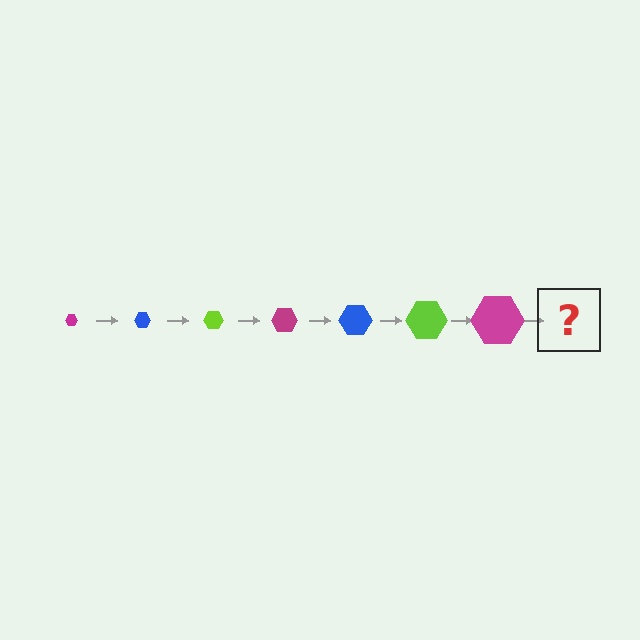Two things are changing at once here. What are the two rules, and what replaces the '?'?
The two rules are that the hexagon grows larger each step and the color cycles through magenta, blue, and lime. The '?' should be a blue hexagon, larger than the previous one.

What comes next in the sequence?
The next element should be a blue hexagon, larger than the previous one.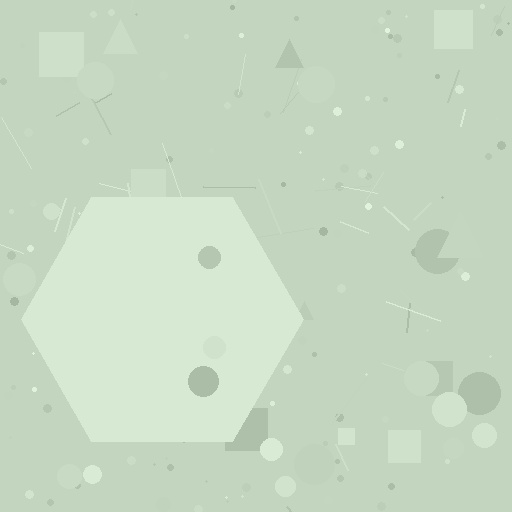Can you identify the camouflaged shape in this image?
The camouflaged shape is a hexagon.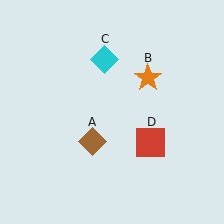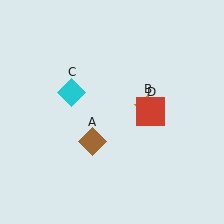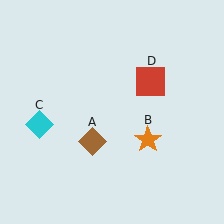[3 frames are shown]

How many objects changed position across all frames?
3 objects changed position: orange star (object B), cyan diamond (object C), red square (object D).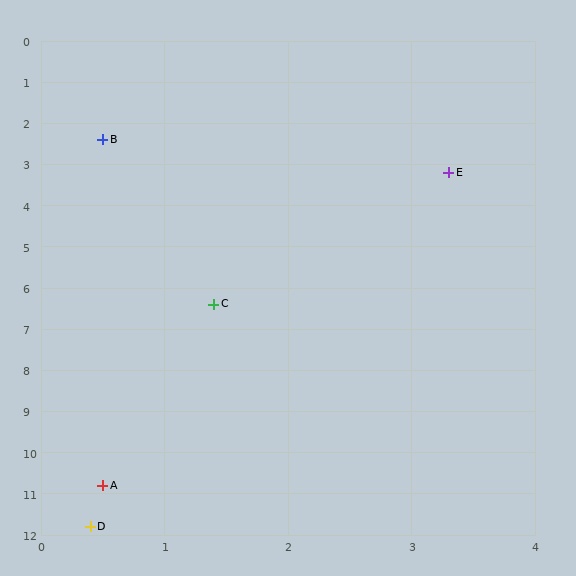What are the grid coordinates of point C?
Point C is at approximately (1.4, 6.4).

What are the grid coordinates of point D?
Point D is at approximately (0.4, 11.8).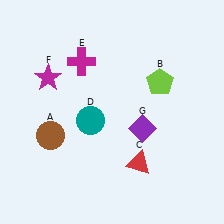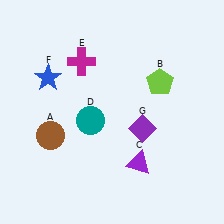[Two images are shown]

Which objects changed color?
C changed from red to purple. F changed from magenta to blue.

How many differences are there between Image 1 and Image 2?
There are 2 differences between the two images.